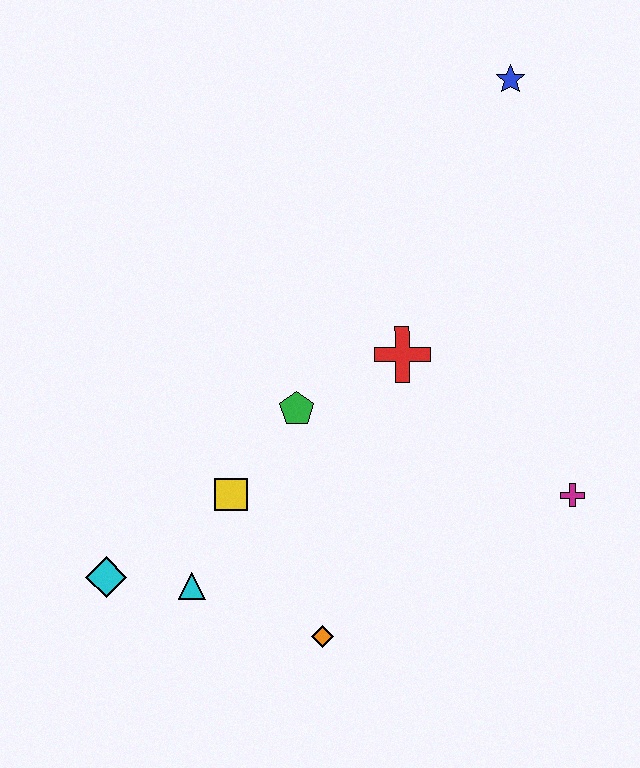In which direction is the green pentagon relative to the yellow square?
The green pentagon is above the yellow square.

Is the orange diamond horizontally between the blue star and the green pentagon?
Yes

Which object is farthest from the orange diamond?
The blue star is farthest from the orange diamond.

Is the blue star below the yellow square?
No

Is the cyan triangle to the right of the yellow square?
No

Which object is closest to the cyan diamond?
The cyan triangle is closest to the cyan diamond.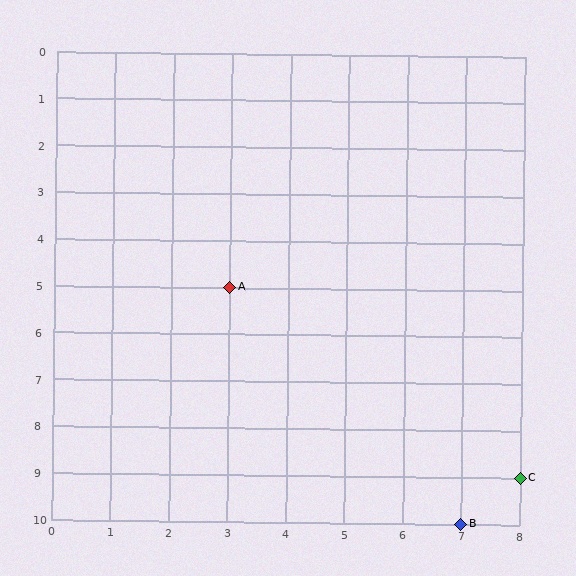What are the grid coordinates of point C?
Point C is at grid coordinates (8, 9).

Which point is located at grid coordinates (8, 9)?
Point C is at (8, 9).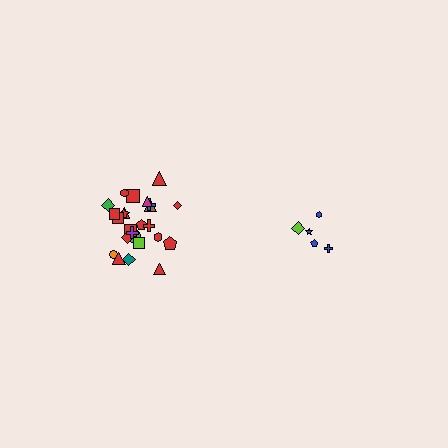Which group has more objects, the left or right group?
The left group.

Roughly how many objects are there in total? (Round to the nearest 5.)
Roughly 30 objects in total.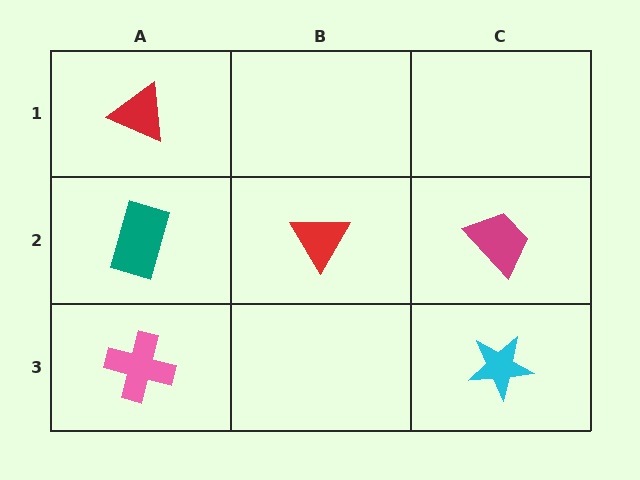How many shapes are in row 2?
3 shapes.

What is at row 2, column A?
A teal rectangle.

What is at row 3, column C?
A cyan star.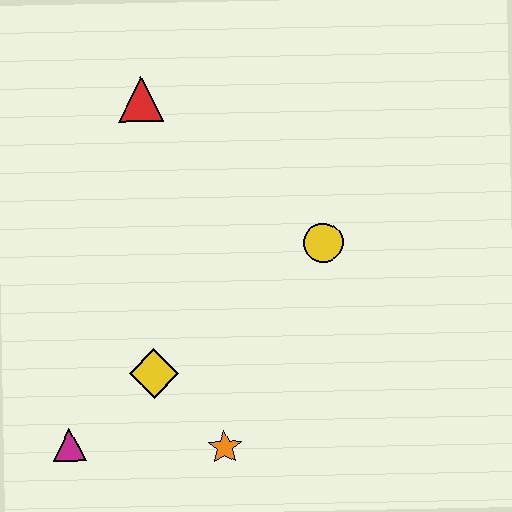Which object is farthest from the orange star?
The red triangle is farthest from the orange star.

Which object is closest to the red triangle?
The yellow circle is closest to the red triangle.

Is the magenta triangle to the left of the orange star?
Yes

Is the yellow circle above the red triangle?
No